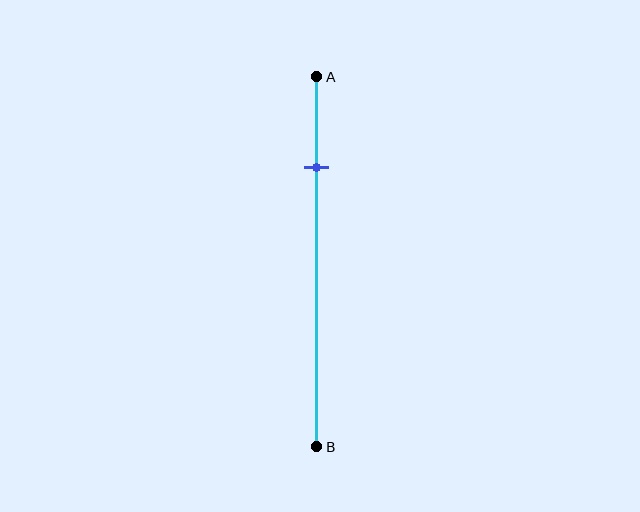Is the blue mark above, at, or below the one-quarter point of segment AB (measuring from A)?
The blue mark is approximately at the one-quarter point of segment AB.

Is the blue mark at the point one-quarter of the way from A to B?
Yes, the mark is approximately at the one-quarter point.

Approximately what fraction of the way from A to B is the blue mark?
The blue mark is approximately 25% of the way from A to B.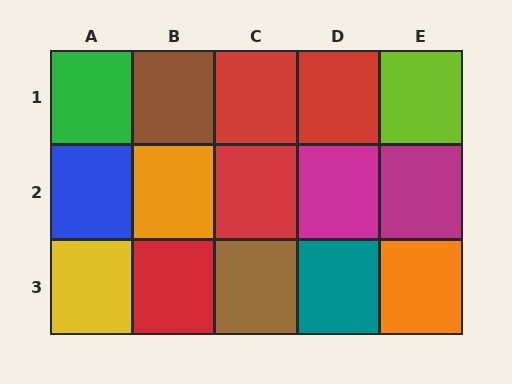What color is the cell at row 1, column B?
Brown.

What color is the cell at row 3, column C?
Brown.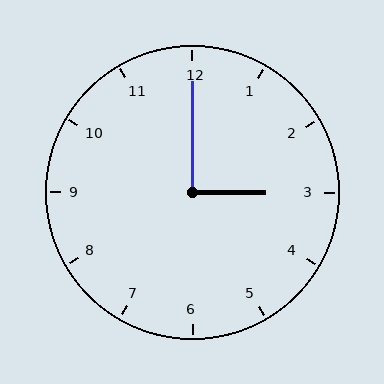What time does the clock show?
3:00.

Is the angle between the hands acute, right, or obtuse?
It is right.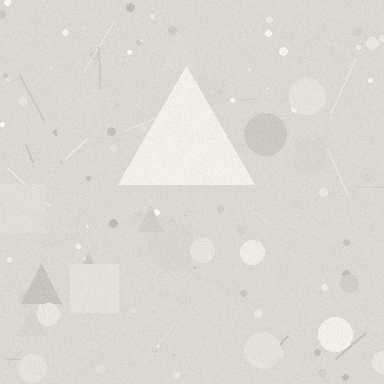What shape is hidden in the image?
A triangle is hidden in the image.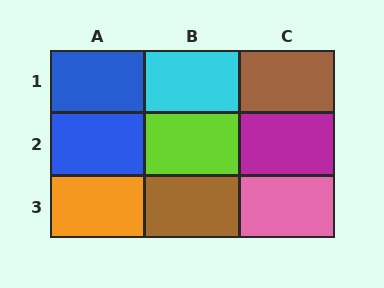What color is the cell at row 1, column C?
Brown.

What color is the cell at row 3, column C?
Pink.